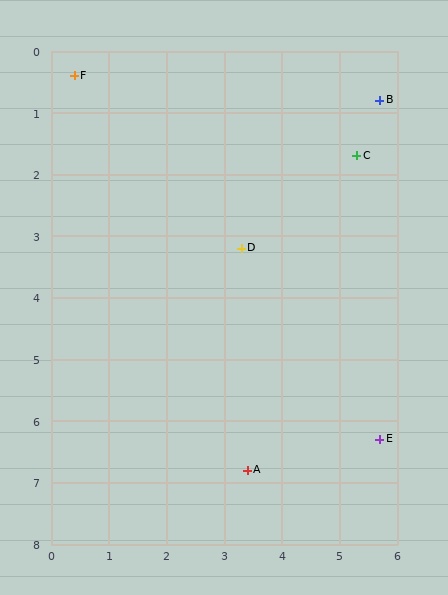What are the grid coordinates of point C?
Point C is at approximately (5.3, 1.7).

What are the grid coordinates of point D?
Point D is at approximately (3.3, 3.2).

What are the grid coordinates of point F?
Point F is at approximately (0.4, 0.4).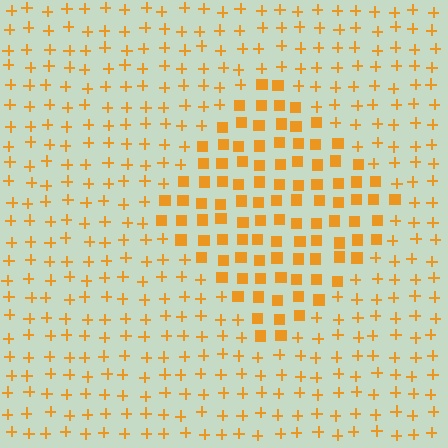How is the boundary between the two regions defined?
The boundary is defined by a change in element shape: squares inside vs. plus signs outside. All elements share the same color and spacing.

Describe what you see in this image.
The image is filled with small orange elements arranged in a uniform grid. A diamond-shaped region contains squares, while the surrounding area contains plus signs. The boundary is defined purely by the change in element shape.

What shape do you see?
I see a diamond.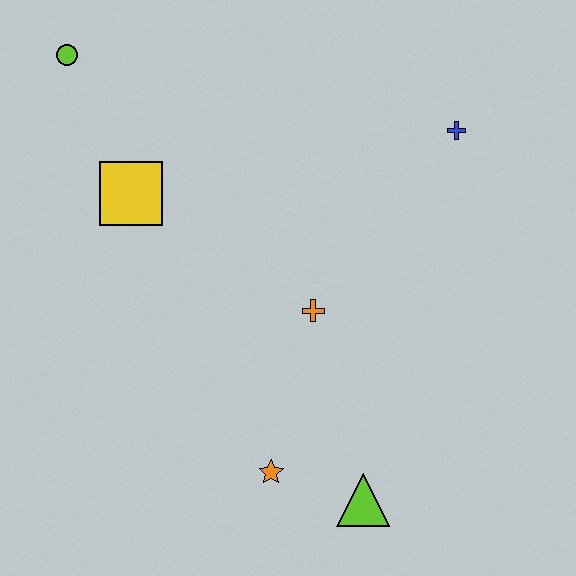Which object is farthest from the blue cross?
The lime circle is farthest from the blue cross.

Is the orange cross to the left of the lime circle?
No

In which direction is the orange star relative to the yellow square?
The orange star is below the yellow square.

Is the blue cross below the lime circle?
Yes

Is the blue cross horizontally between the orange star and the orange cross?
No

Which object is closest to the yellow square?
The lime circle is closest to the yellow square.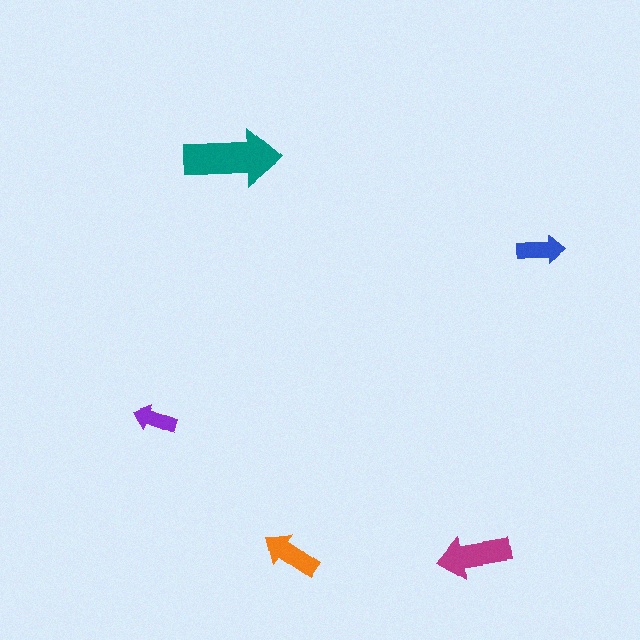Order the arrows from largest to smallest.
the teal one, the magenta one, the orange one, the blue one, the purple one.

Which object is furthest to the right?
The blue arrow is rightmost.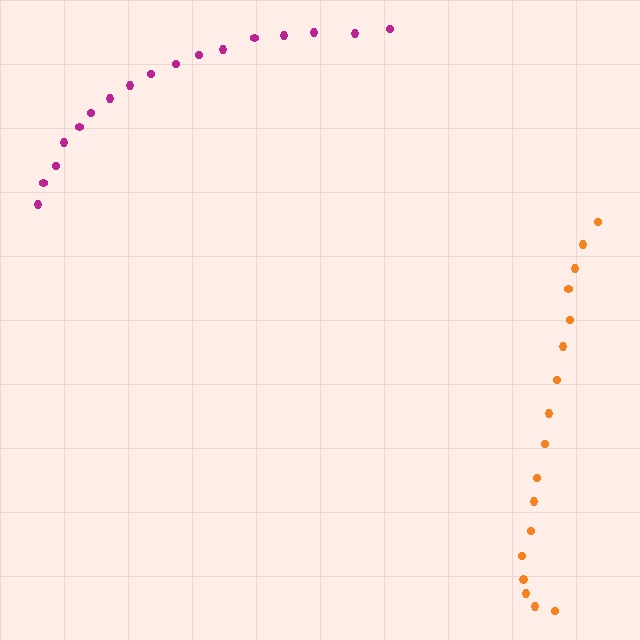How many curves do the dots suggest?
There are 2 distinct paths.